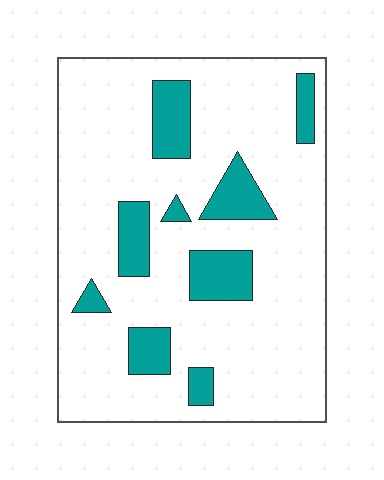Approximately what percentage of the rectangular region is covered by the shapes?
Approximately 15%.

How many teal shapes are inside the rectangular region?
9.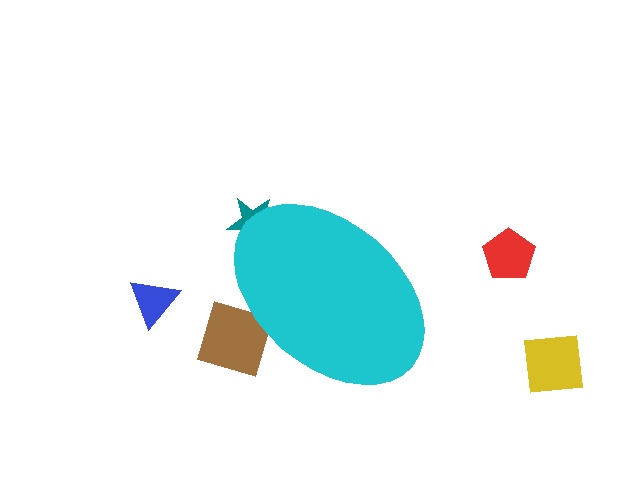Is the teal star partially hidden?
Yes, the teal star is partially hidden behind the cyan ellipse.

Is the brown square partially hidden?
Yes, the brown square is partially hidden behind the cyan ellipse.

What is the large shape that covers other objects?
A cyan ellipse.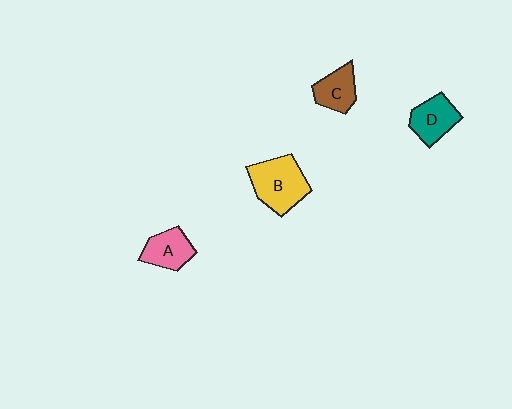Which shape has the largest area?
Shape B (yellow).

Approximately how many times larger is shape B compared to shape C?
Approximately 1.6 times.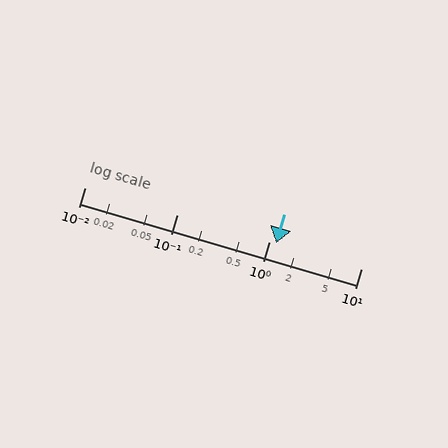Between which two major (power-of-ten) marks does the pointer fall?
The pointer is between 1 and 10.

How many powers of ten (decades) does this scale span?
The scale spans 3 decades, from 0.01 to 10.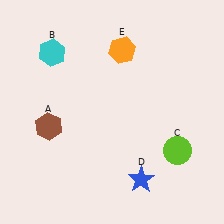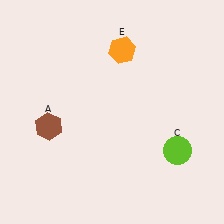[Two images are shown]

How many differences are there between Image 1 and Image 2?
There are 2 differences between the two images.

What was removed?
The blue star (D), the cyan hexagon (B) were removed in Image 2.